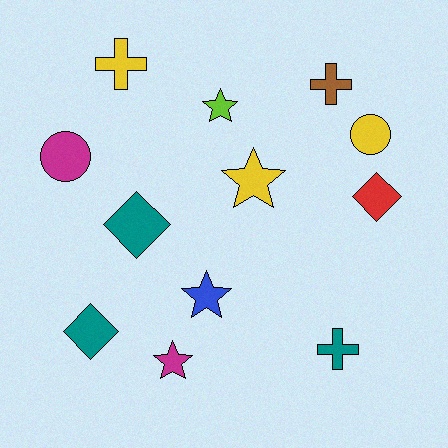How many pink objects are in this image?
There are no pink objects.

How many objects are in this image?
There are 12 objects.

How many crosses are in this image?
There are 3 crosses.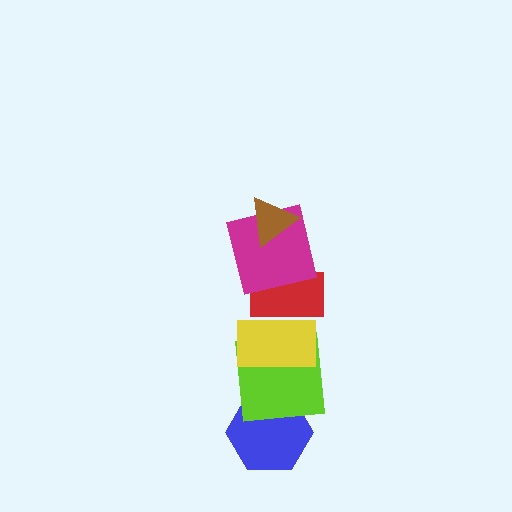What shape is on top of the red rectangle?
The magenta square is on top of the red rectangle.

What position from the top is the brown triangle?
The brown triangle is 1st from the top.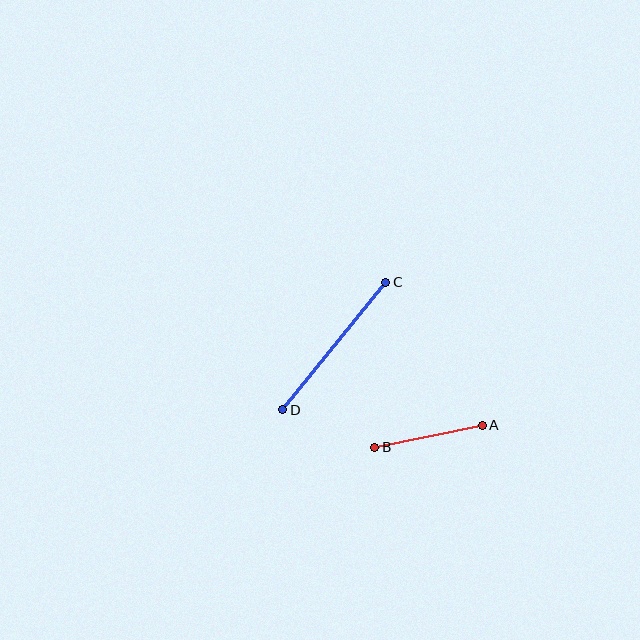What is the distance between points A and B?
The distance is approximately 110 pixels.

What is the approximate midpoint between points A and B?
The midpoint is at approximately (429, 436) pixels.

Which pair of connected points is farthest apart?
Points C and D are farthest apart.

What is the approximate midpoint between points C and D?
The midpoint is at approximately (334, 346) pixels.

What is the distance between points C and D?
The distance is approximately 164 pixels.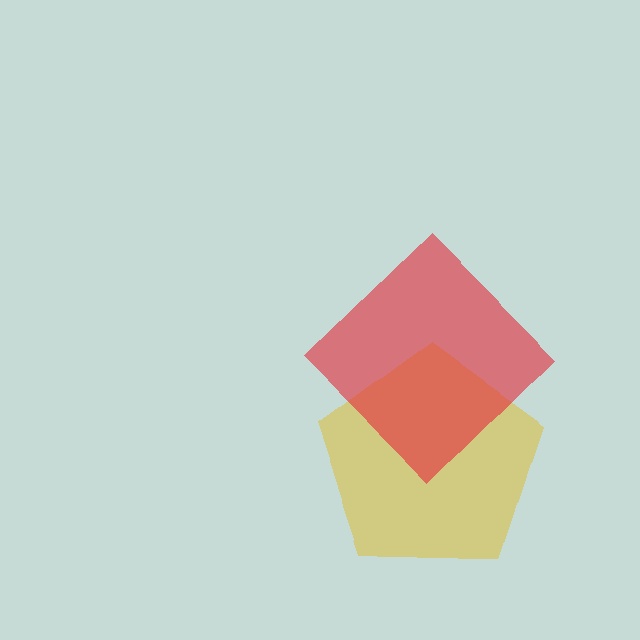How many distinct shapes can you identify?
There are 2 distinct shapes: a yellow pentagon, a red diamond.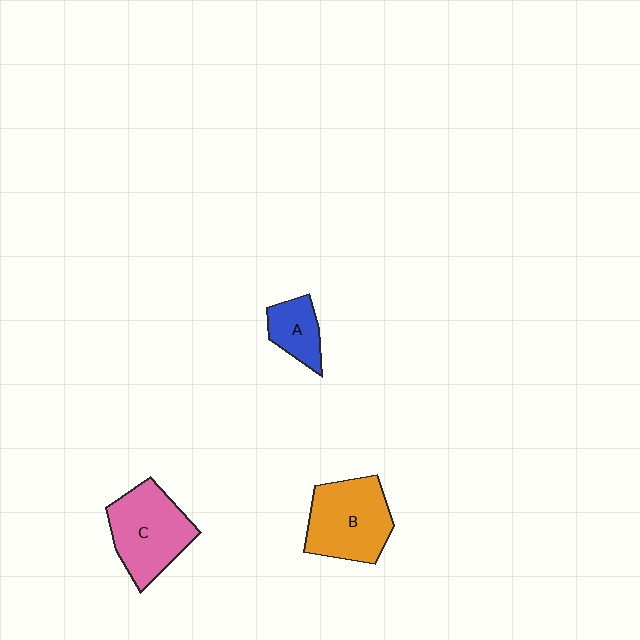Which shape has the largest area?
Shape B (orange).